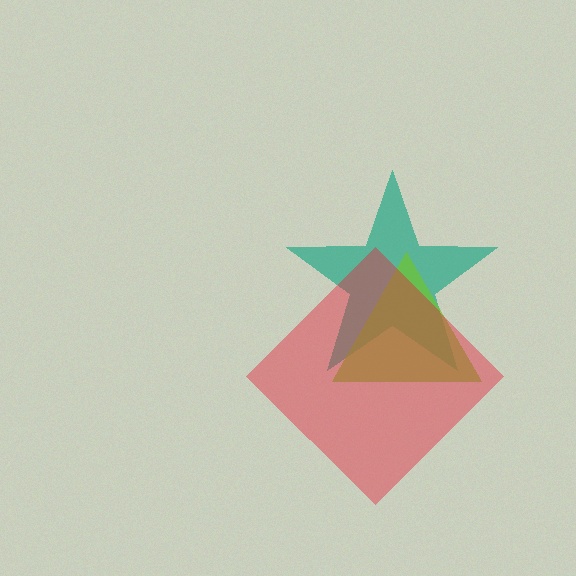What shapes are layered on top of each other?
The layered shapes are: a teal star, a lime triangle, a red diamond.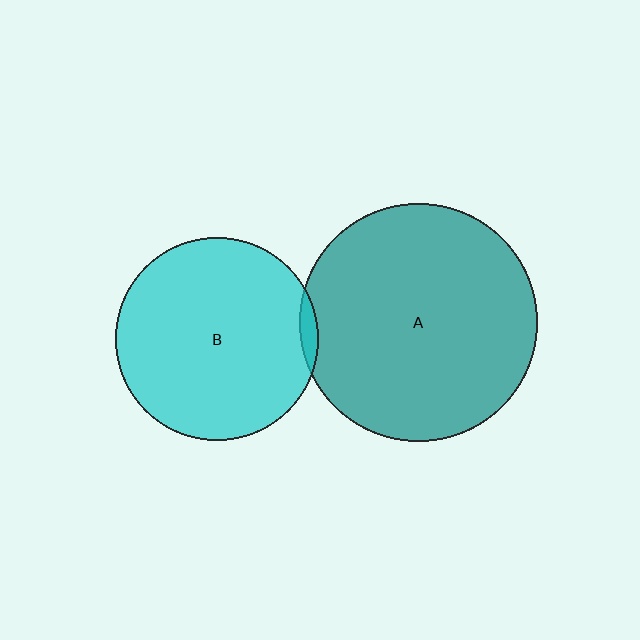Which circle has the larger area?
Circle A (teal).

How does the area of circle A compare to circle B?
Approximately 1.4 times.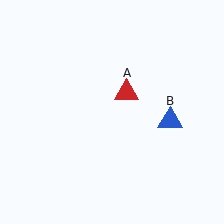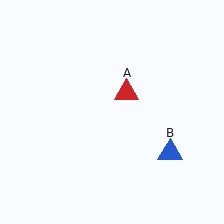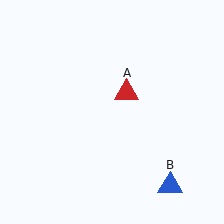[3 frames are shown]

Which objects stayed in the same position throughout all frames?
Red triangle (object A) remained stationary.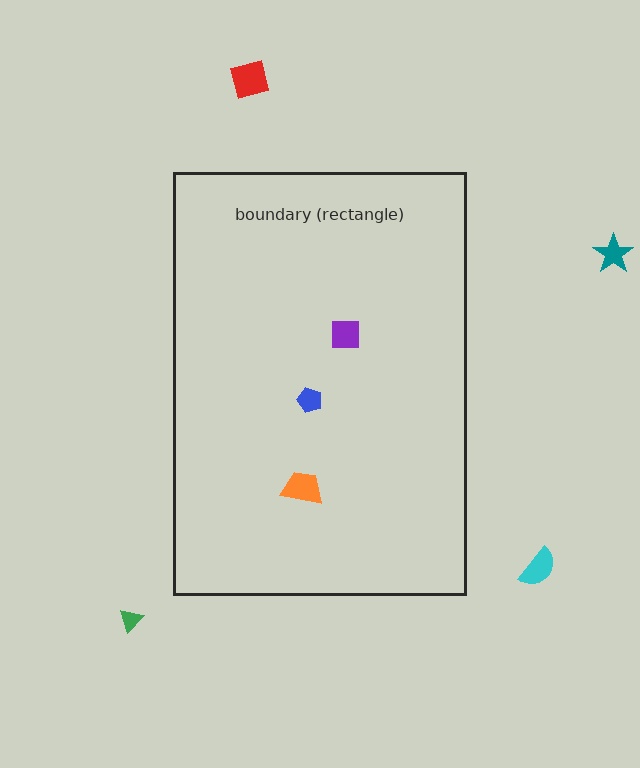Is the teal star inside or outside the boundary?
Outside.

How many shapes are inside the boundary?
3 inside, 4 outside.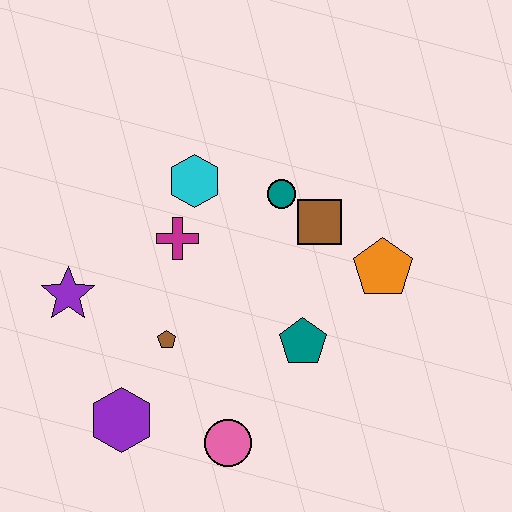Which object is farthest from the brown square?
The purple hexagon is farthest from the brown square.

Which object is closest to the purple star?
The brown pentagon is closest to the purple star.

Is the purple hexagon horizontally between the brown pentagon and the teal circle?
No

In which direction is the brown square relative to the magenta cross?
The brown square is to the right of the magenta cross.